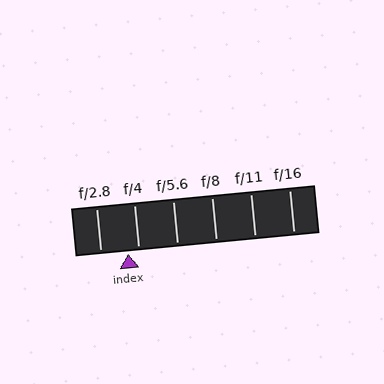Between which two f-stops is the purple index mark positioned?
The index mark is between f/2.8 and f/4.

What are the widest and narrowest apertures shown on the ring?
The widest aperture shown is f/2.8 and the narrowest is f/16.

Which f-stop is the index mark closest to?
The index mark is closest to f/4.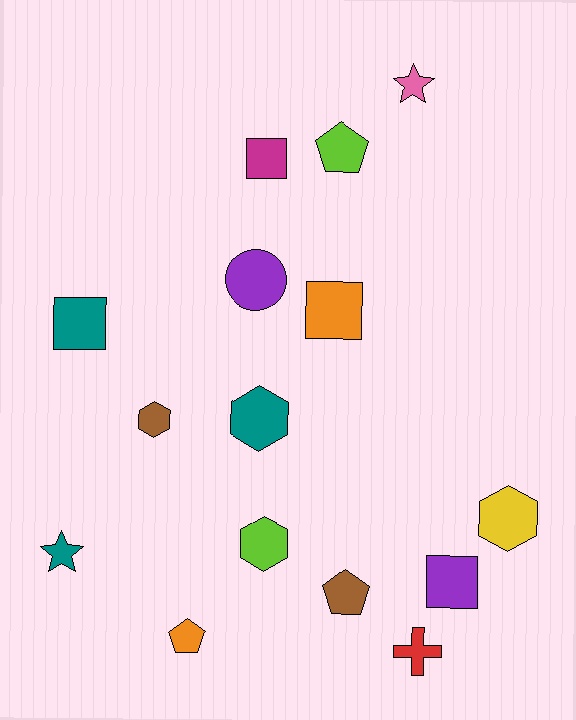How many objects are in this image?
There are 15 objects.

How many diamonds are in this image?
There are no diamonds.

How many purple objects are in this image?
There are 2 purple objects.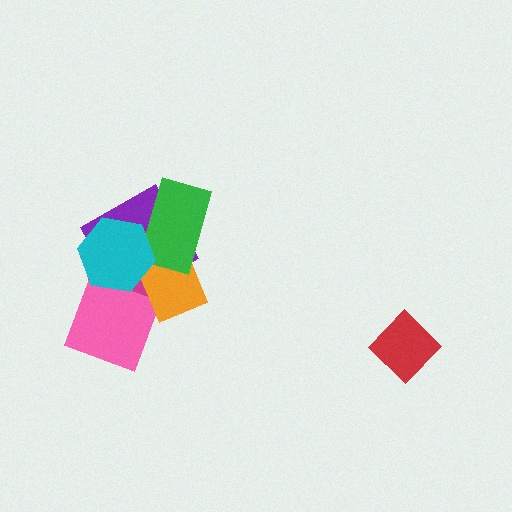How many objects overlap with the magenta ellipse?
4 objects overlap with the magenta ellipse.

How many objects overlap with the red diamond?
0 objects overlap with the red diamond.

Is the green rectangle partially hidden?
Yes, it is partially covered by another shape.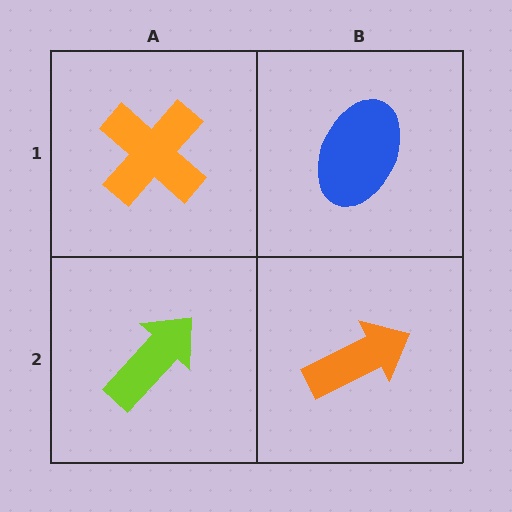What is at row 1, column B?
A blue ellipse.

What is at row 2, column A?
A lime arrow.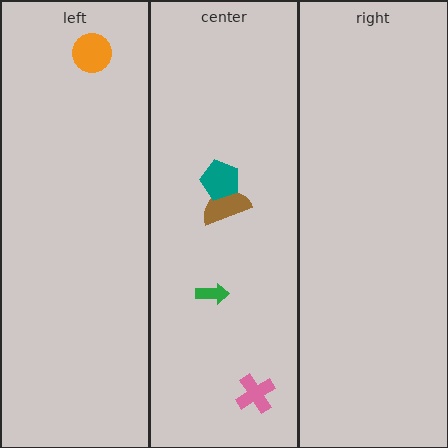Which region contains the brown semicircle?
The center region.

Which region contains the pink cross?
The center region.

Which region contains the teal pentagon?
The center region.